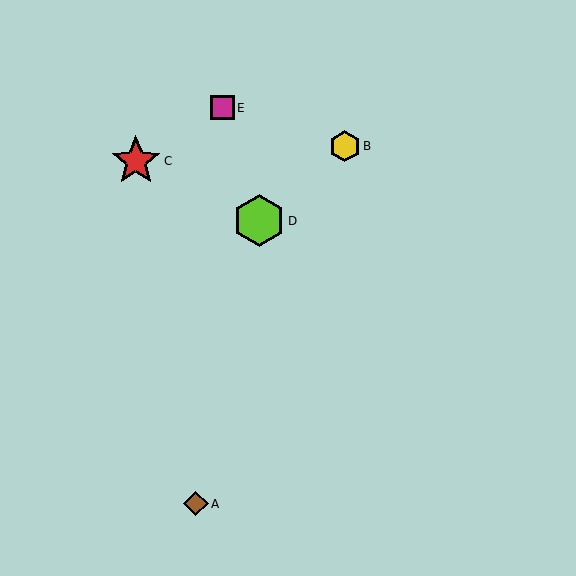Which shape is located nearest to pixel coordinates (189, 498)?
The brown diamond (labeled A) at (196, 504) is nearest to that location.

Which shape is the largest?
The lime hexagon (labeled D) is the largest.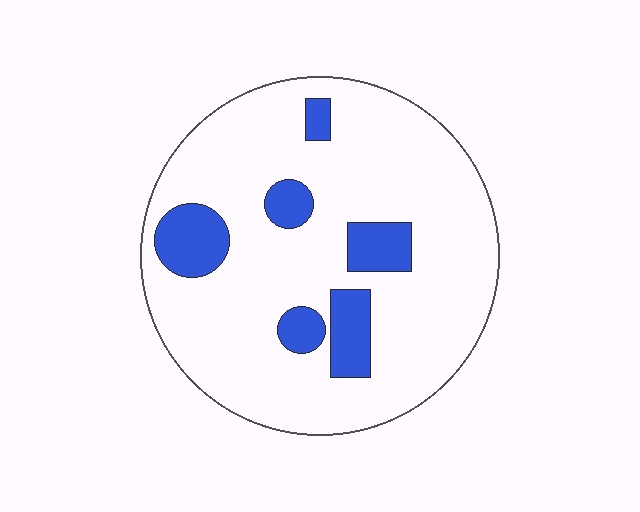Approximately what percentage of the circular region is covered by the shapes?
Approximately 15%.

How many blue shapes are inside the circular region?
6.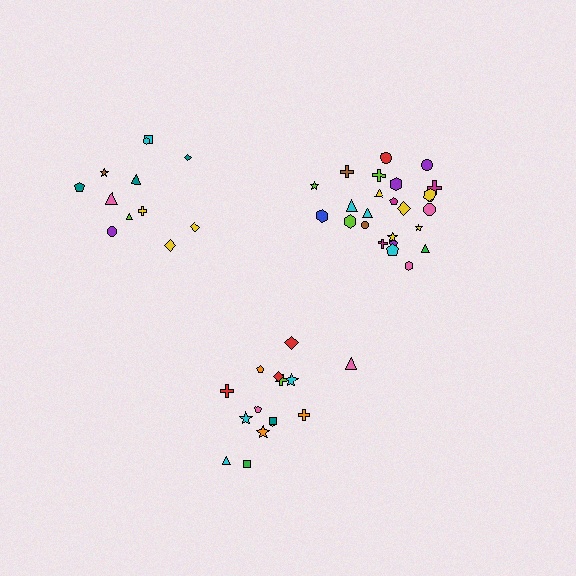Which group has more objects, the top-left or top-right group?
The top-right group.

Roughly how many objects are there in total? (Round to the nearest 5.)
Roughly 50 objects in total.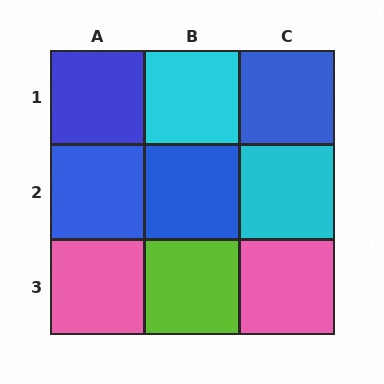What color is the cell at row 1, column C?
Blue.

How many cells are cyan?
2 cells are cyan.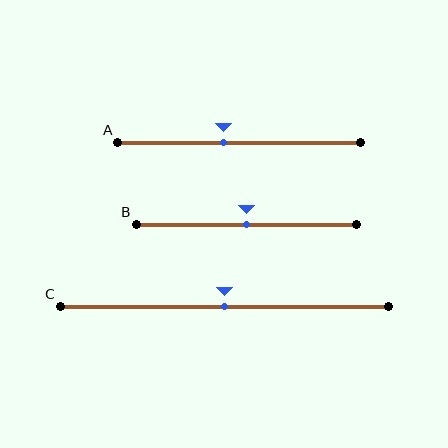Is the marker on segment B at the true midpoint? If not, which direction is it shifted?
Yes, the marker on segment B is at the true midpoint.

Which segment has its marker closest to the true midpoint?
Segment B has its marker closest to the true midpoint.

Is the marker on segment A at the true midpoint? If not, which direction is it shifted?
No, the marker on segment A is shifted to the left by about 7% of the segment length.